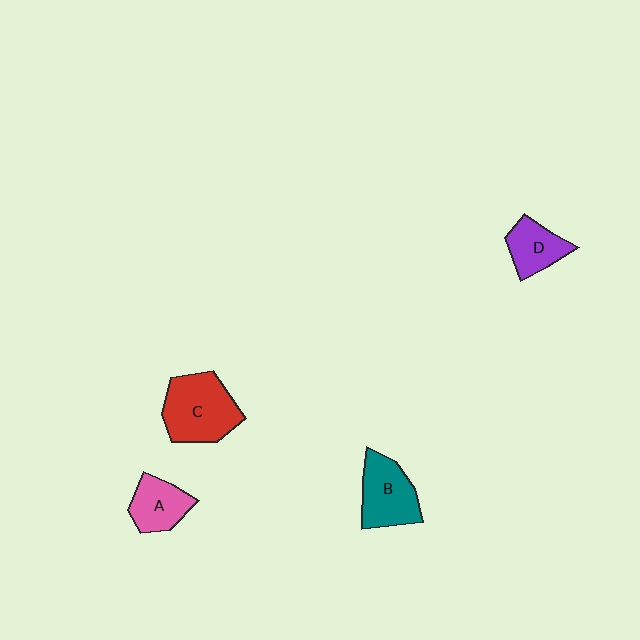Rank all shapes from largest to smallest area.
From largest to smallest: C (red), B (teal), A (pink), D (purple).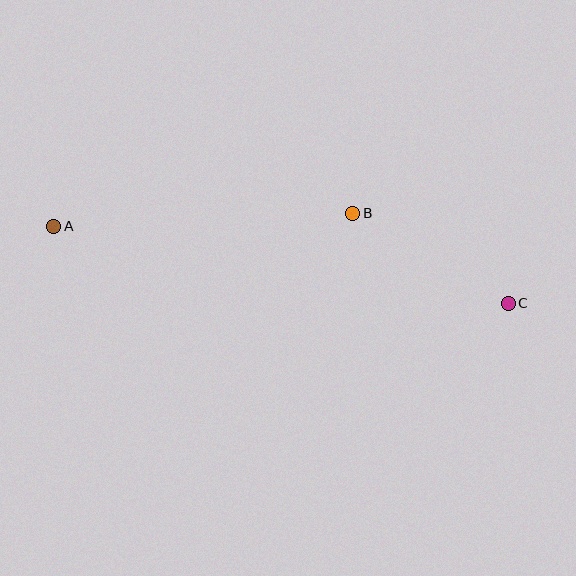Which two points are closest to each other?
Points B and C are closest to each other.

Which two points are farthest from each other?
Points A and C are farthest from each other.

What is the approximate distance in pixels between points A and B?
The distance between A and B is approximately 299 pixels.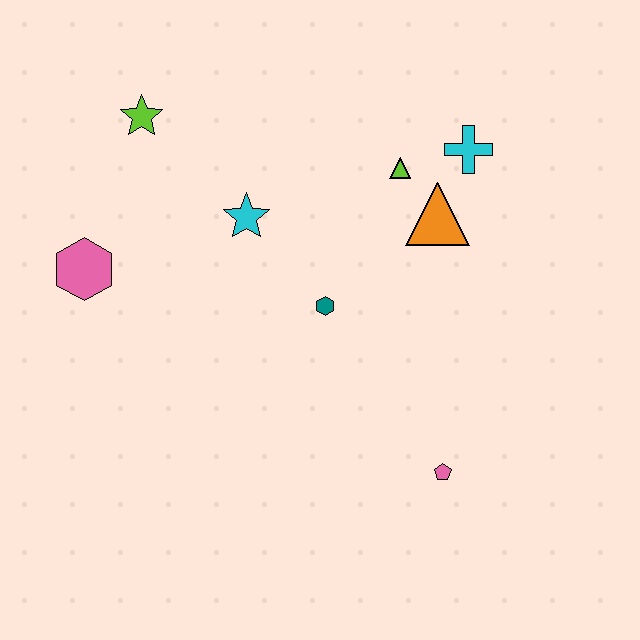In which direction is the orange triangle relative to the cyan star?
The orange triangle is to the right of the cyan star.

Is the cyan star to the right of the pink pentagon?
No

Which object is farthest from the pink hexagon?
The pink pentagon is farthest from the pink hexagon.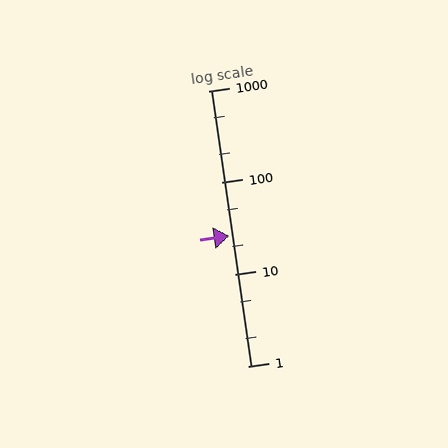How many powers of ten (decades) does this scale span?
The scale spans 3 decades, from 1 to 1000.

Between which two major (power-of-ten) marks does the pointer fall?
The pointer is between 10 and 100.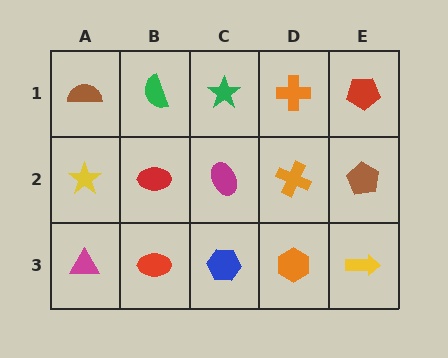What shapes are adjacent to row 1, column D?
An orange cross (row 2, column D), a green star (row 1, column C), a red pentagon (row 1, column E).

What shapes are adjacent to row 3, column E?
A brown pentagon (row 2, column E), an orange hexagon (row 3, column D).